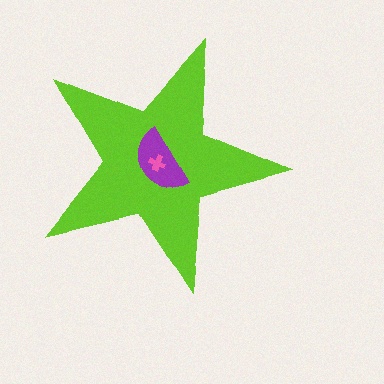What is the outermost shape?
The lime star.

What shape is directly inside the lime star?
The purple semicircle.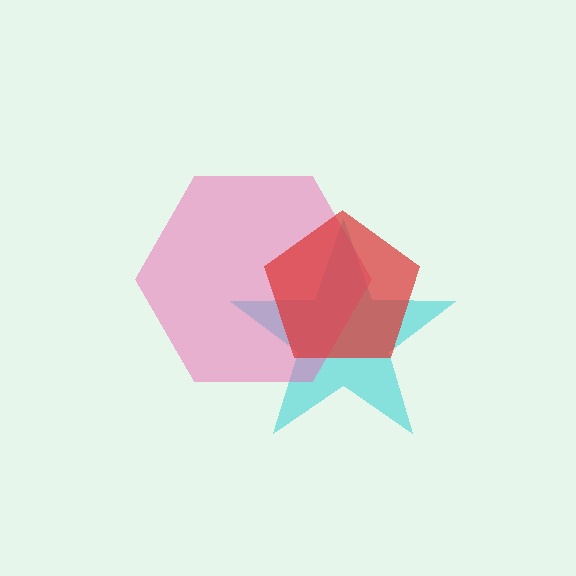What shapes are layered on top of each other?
The layered shapes are: a cyan star, a pink hexagon, a red pentagon.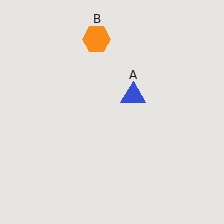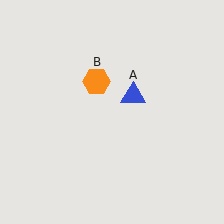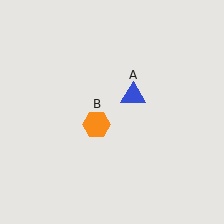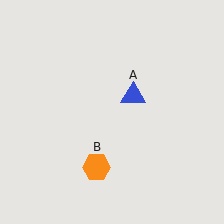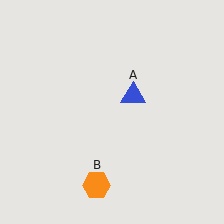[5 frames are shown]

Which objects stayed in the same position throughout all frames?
Blue triangle (object A) remained stationary.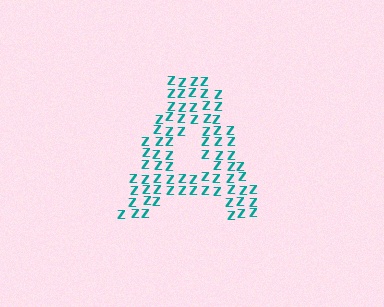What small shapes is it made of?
It is made of small letter Z's.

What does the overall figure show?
The overall figure shows the letter A.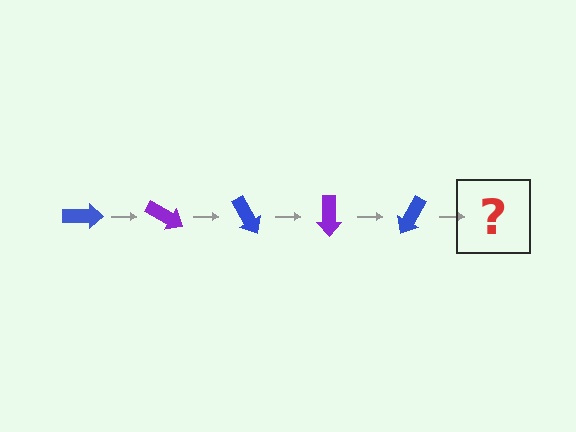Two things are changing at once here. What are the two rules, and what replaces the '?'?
The two rules are that it rotates 30 degrees each step and the color cycles through blue and purple. The '?' should be a purple arrow, rotated 150 degrees from the start.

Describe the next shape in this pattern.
It should be a purple arrow, rotated 150 degrees from the start.